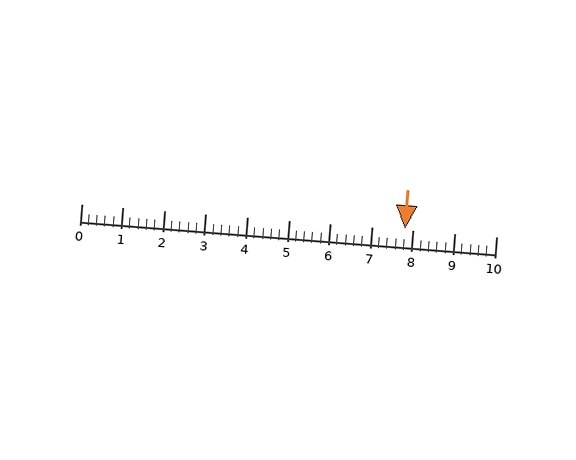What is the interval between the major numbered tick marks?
The major tick marks are spaced 1 units apart.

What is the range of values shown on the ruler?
The ruler shows values from 0 to 10.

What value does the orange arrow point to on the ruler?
The orange arrow points to approximately 7.8.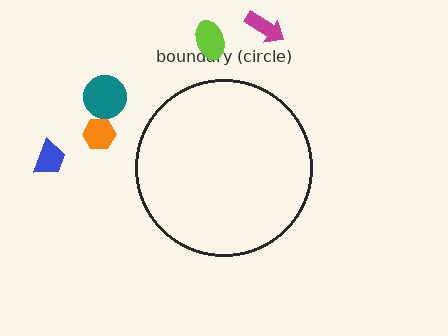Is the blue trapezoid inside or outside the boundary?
Outside.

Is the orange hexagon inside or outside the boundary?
Outside.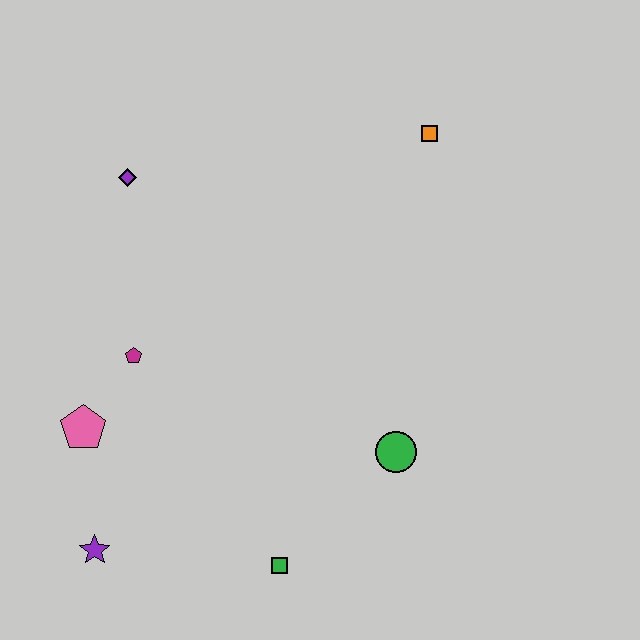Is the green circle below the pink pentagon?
Yes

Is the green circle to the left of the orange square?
Yes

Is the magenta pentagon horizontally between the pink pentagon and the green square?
Yes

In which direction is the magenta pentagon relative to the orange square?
The magenta pentagon is to the left of the orange square.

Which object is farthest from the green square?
The orange square is farthest from the green square.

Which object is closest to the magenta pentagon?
The pink pentagon is closest to the magenta pentagon.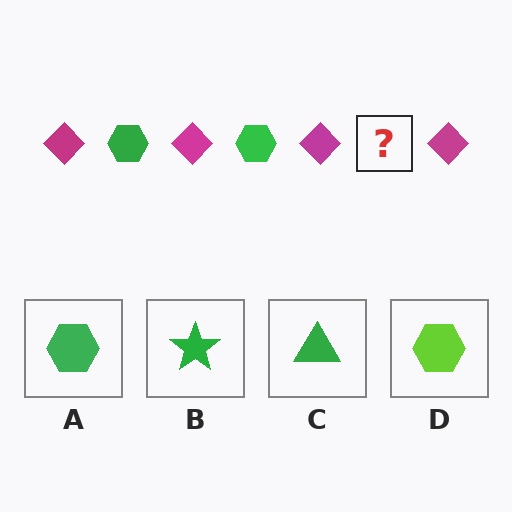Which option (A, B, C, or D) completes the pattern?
A.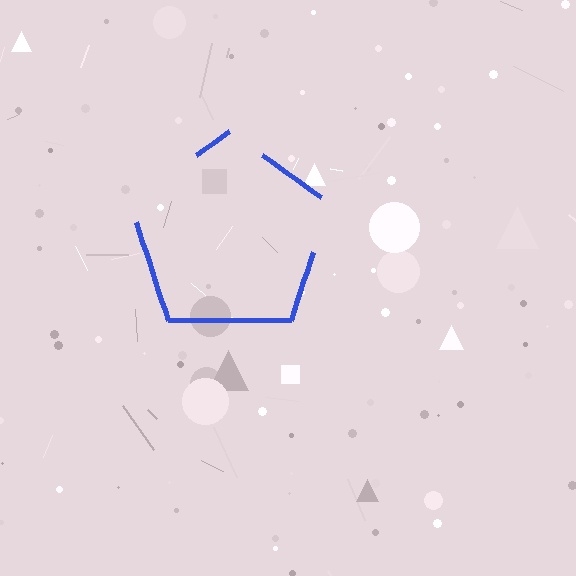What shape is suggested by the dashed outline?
The dashed outline suggests a pentagon.